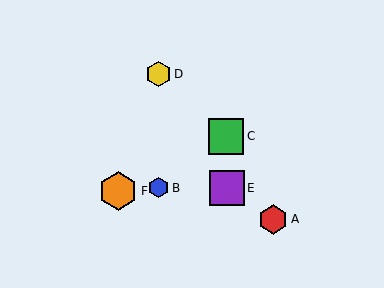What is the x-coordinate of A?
Object A is at x≈273.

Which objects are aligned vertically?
Objects B, D are aligned vertically.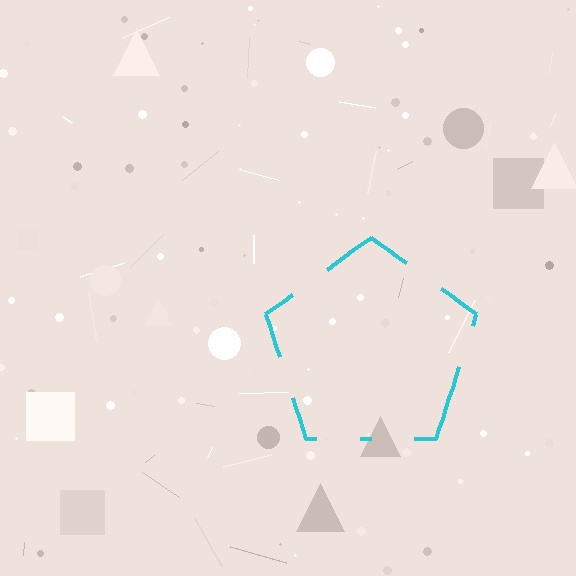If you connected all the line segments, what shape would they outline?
They would outline a pentagon.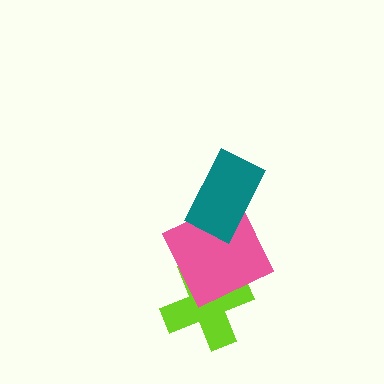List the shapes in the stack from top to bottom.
From top to bottom: the teal rectangle, the pink square, the lime cross.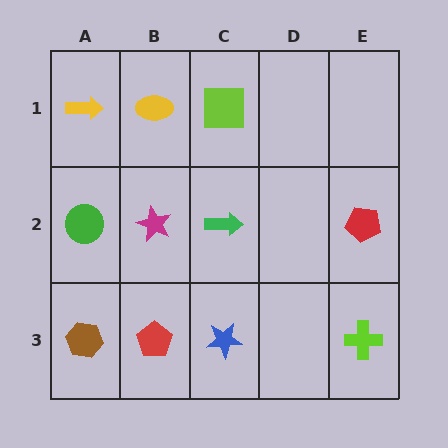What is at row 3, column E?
A lime cross.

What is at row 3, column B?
A red pentagon.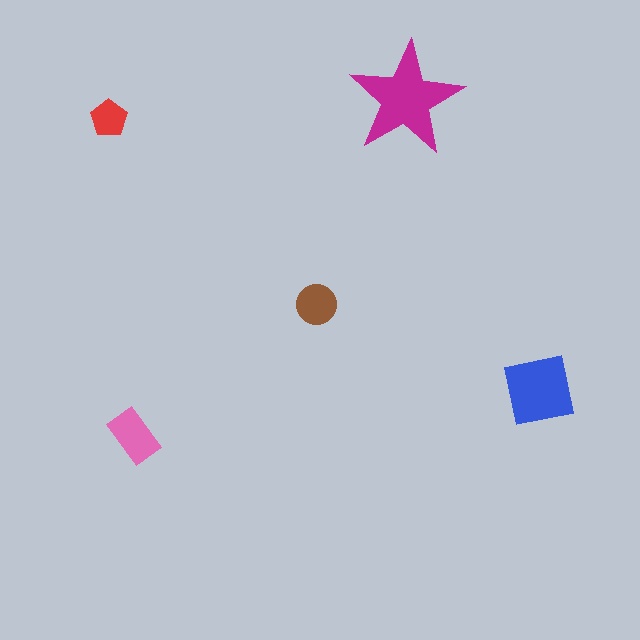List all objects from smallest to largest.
The red pentagon, the brown circle, the pink rectangle, the blue square, the magenta star.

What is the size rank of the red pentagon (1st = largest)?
5th.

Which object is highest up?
The magenta star is topmost.